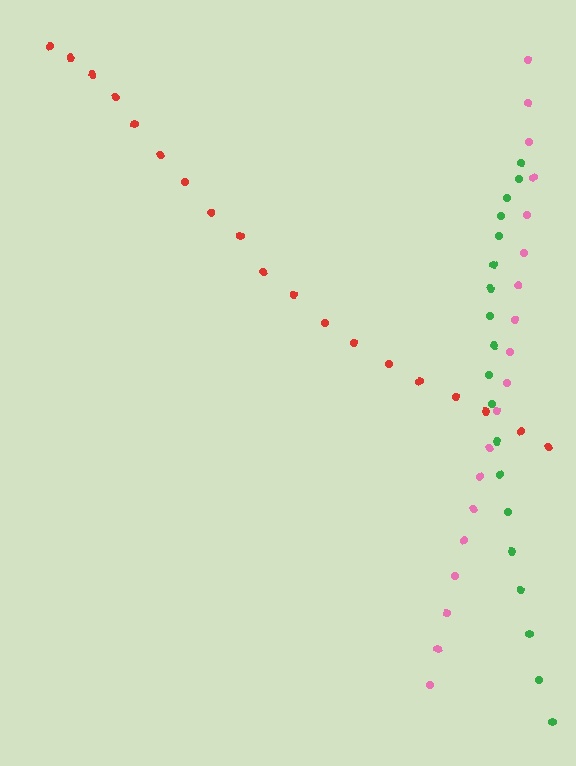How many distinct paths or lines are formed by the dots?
There are 3 distinct paths.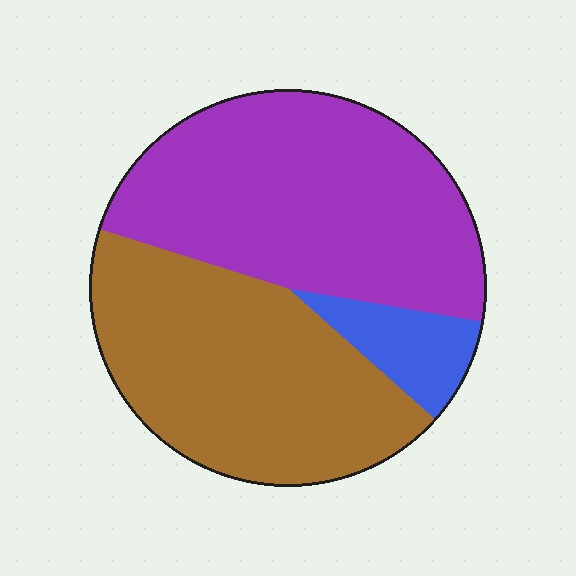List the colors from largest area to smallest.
From largest to smallest: purple, brown, blue.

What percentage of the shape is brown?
Brown takes up about two fifths (2/5) of the shape.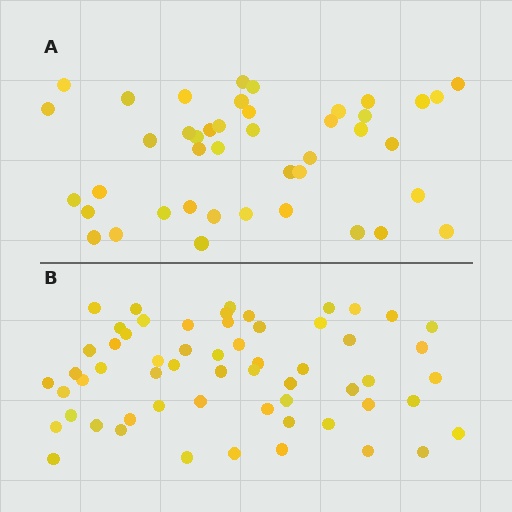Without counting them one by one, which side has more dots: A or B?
Region B (the bottom region) has more dots.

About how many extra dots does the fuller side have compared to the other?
Region B has approximately 15 more dots than region A.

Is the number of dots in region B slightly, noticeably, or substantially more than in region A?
Region B has noticeably more, but not dramatically so. The ratio is roughly 1.4 to 1.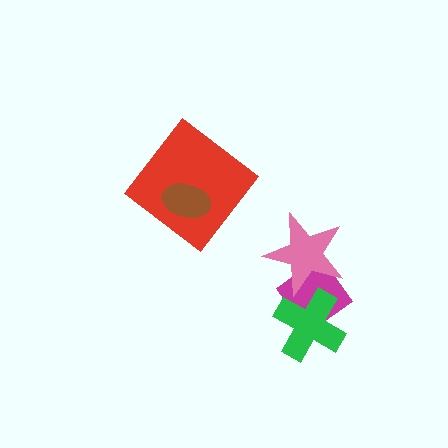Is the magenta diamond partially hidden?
Yes, it is partially covered by another shape.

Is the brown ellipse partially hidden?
No, no other shape covers it.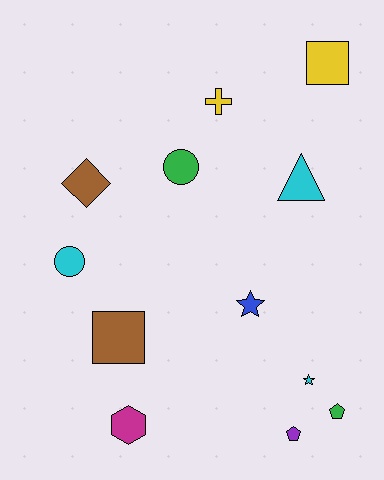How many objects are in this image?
There are 12 objects.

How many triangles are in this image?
There is 1 triangle.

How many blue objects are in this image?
There is 1 blue object.